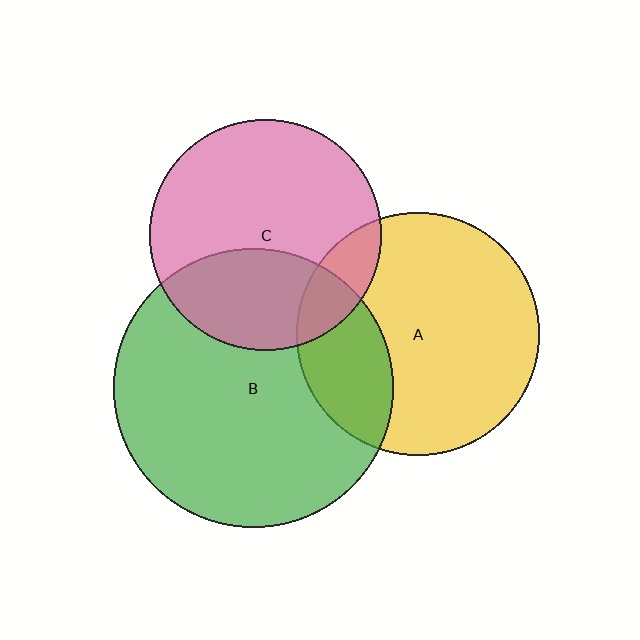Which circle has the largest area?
Circle B (green).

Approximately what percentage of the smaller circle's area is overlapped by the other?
Approximately 35%.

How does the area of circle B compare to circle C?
Approximately 1.5 times.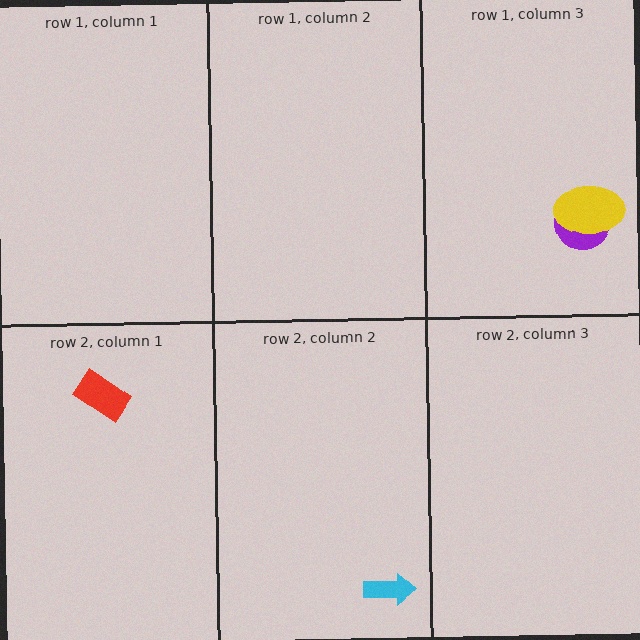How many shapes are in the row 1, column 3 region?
2.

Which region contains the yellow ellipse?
The row 1, column 3 region.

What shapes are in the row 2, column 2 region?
The cyan arrow.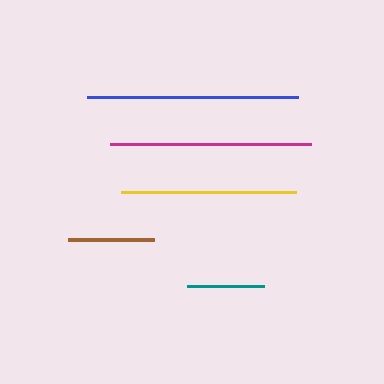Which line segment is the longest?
The blue line is the longest at approximately 211 pixels.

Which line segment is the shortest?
The teal line is the shortest at approximately 77 pixels.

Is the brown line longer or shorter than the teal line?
The brown line is longer than the teal line.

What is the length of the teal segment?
The teal segment is approximately 77 pixels long.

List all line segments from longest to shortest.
From longest to shortest: blue, magenta, yellow, brown, teal.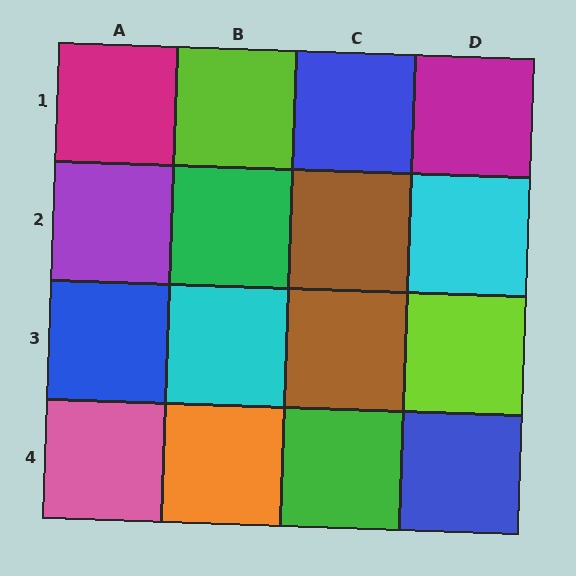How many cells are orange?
1 cell is orange.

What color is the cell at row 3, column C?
Brown.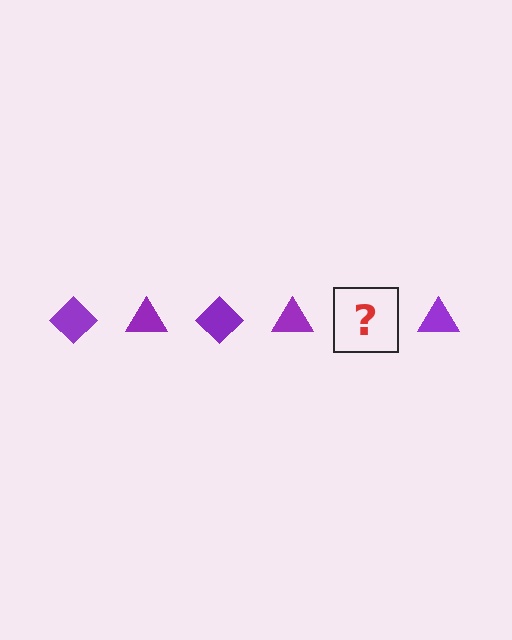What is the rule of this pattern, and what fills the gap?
The rule is that the pattern cycles through diamond, triangle shapes in purple. The gap should be filled with a purple diamond.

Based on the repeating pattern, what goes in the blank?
The blank should be a purple diamond.